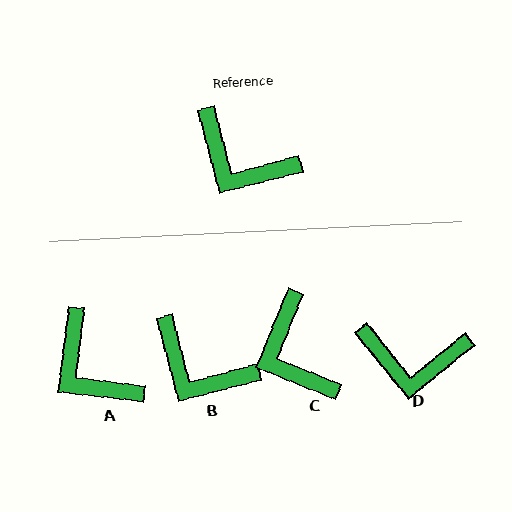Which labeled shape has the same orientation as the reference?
B.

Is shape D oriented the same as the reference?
No, it is off by about 25 degrees.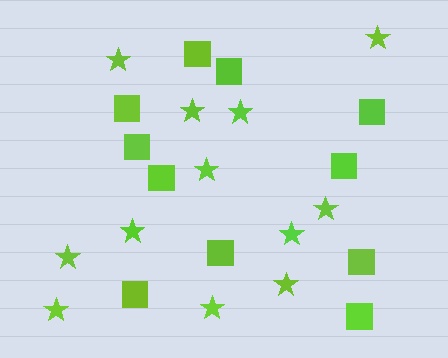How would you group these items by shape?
There are 2 groups: one group of squares (11) and one group of stars (12).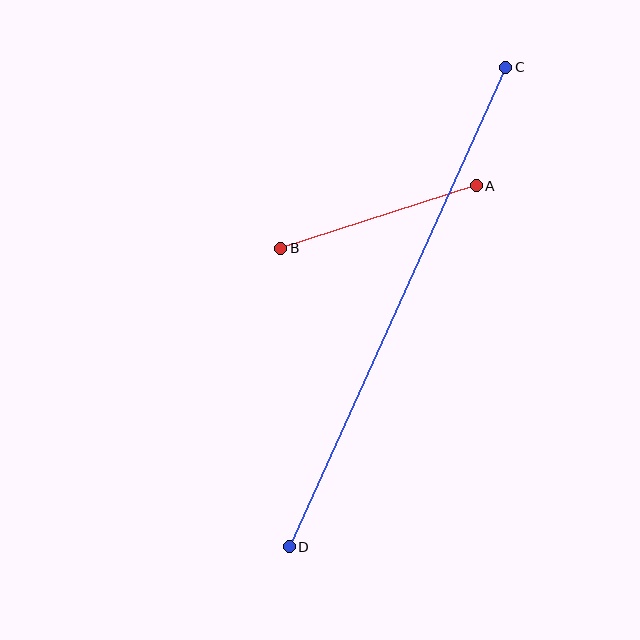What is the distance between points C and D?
The distance is approximately 526 pixels.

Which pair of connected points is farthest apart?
Points C and D are farthest apart.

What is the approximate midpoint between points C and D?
The midpoint is at approximately (398, 307) pixels.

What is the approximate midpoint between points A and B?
The midpoint is at approximately (379, 217) pixels.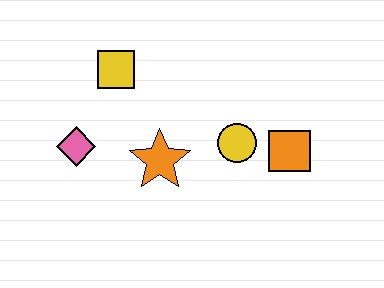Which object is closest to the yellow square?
The pink diamond is closest to the yellow square.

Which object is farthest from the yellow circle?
The pink diamond is farthest from the yellow circle.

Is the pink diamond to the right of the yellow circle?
No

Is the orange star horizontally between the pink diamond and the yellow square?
No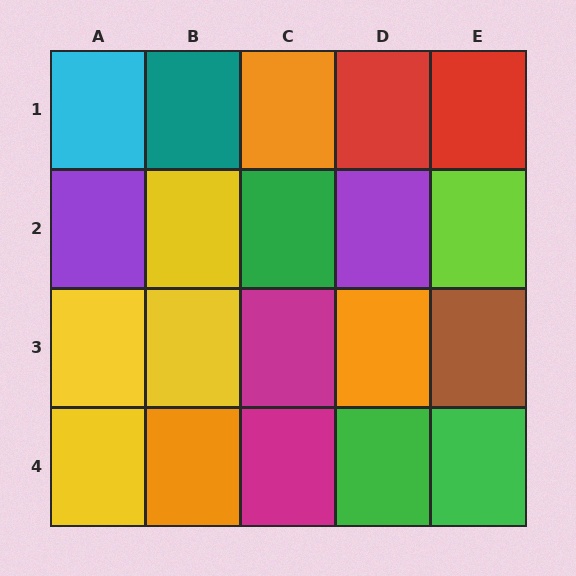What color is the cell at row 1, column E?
Red.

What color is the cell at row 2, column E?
Lime.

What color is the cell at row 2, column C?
Green.